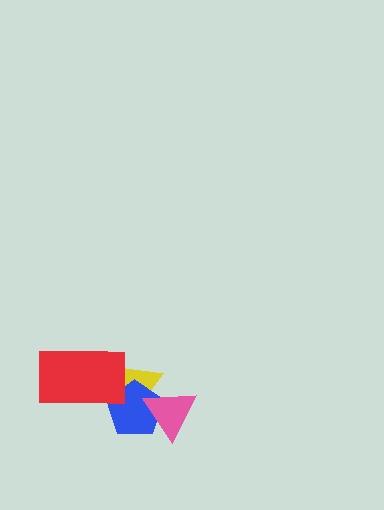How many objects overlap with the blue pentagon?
3 objects overlap with the blue pentagon.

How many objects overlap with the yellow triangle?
3 objects overlap with the yellow triangle.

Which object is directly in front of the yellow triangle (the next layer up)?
The blue pentagon is directly in front of the yellow triangle.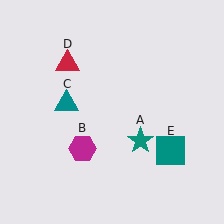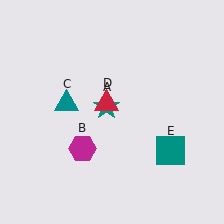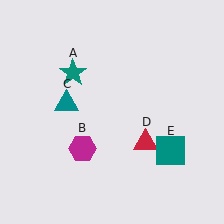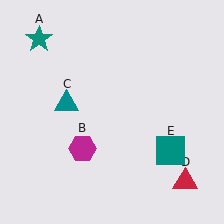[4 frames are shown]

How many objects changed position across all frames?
2 objects changed position: teal star (object A), red triangle (object D).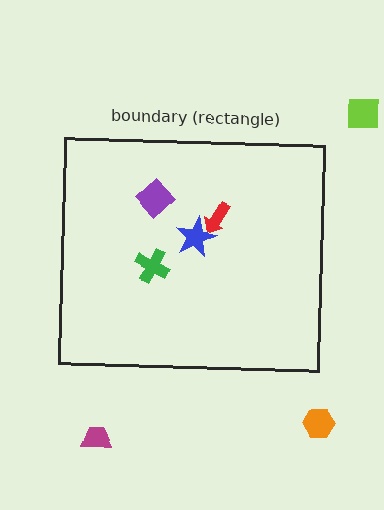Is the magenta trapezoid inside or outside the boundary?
Outside.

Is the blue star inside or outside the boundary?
Inside.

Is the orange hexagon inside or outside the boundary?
Outside.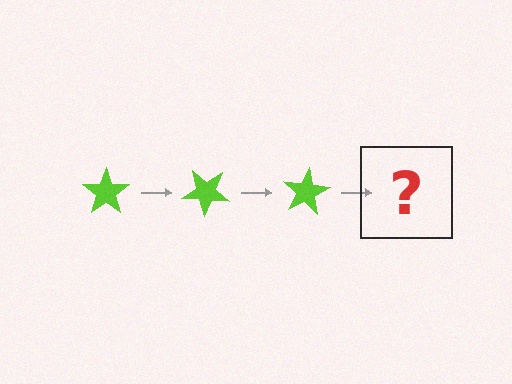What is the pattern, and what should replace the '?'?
The pattern is that the star rotates 40 degrees each step. The '?' should be a lime star rotated 120 degrees.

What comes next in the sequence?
The next element should be a lime star rotated 120 degrees.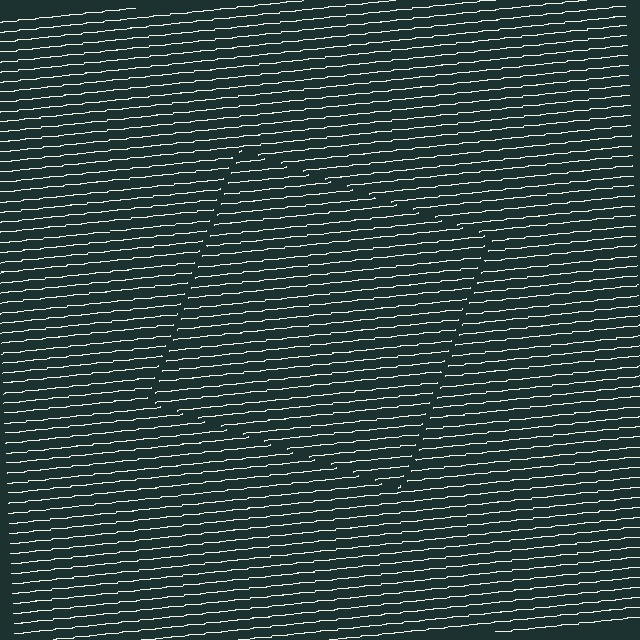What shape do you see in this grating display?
An illusory square. The interior of the shape contains the same grating, shifted by half a period — the contour is defined by the phase discontinuity where line-ends from the inner and outer gratings abut.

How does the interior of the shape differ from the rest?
The interior of the shape contains the same grating, shifted by half a period — the contour is defined by the phase discontinuity where line-ends from the inner and outer gratings abut.